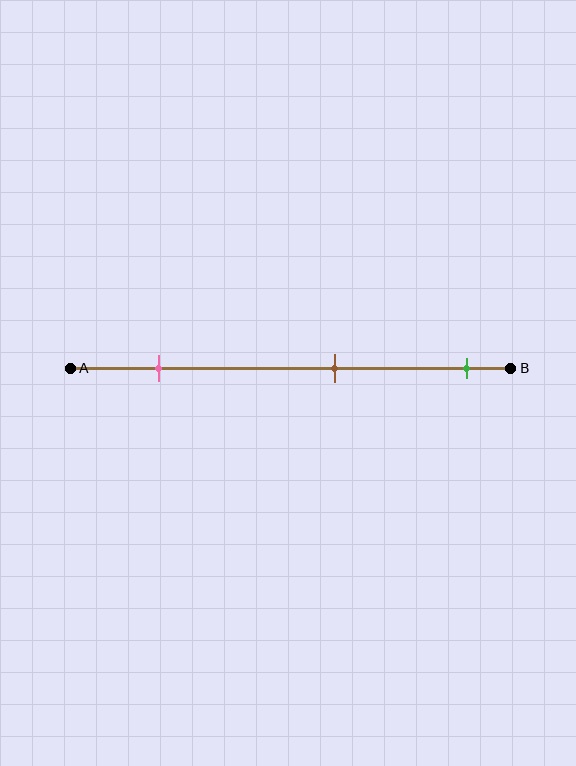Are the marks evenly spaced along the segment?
Yes, the marks are approximately evenly spaced.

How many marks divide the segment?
There are 3 marks dividing the segment.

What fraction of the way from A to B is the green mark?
The green mark is approximately 90% (0.9) of the way from A to B.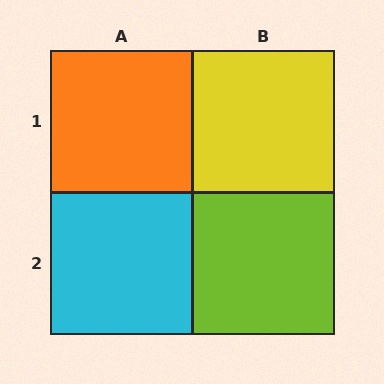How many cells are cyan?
1 cell is cyan.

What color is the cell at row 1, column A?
Orange.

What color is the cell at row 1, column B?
Yellow.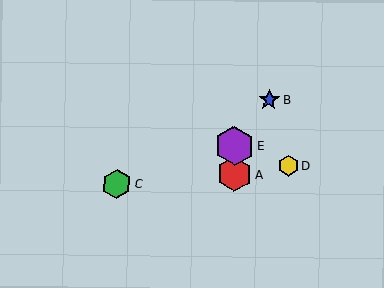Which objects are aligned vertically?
Objects A, E are aligned vertically.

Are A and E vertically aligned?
Yes, both are at x≈234.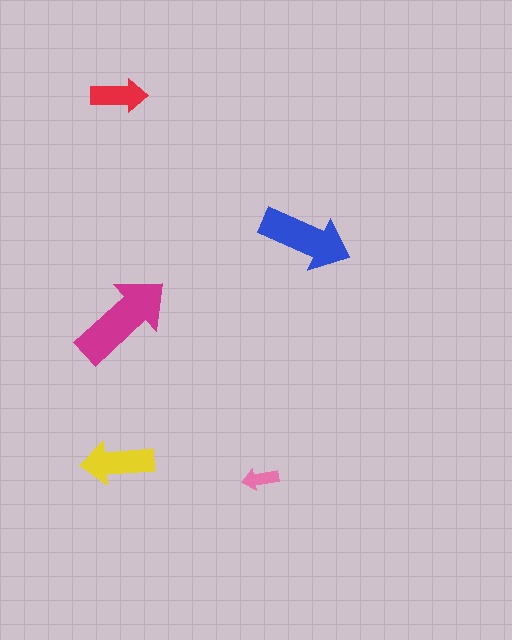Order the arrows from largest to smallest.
the magenta one, the blue one, the yellow one, the red one, the pink one.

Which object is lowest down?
The pink arrow is bottommost.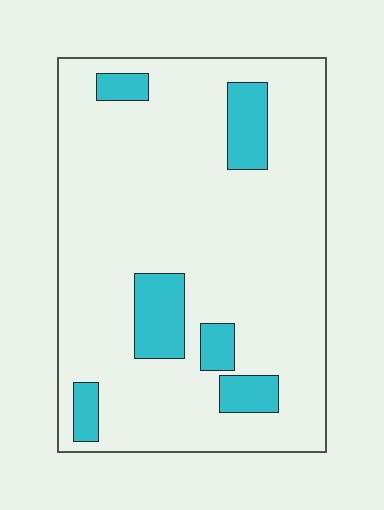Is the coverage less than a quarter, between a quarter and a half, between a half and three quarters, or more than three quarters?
Less than a quarter.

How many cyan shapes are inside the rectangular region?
6.